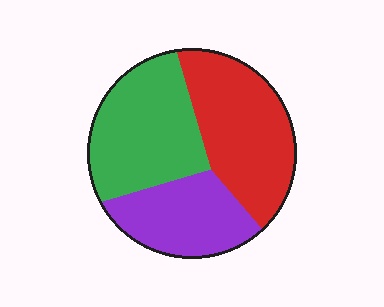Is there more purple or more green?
Green.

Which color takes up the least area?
Purple, at roughly 25%.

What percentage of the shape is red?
Red takes up between a third and a half of the shape.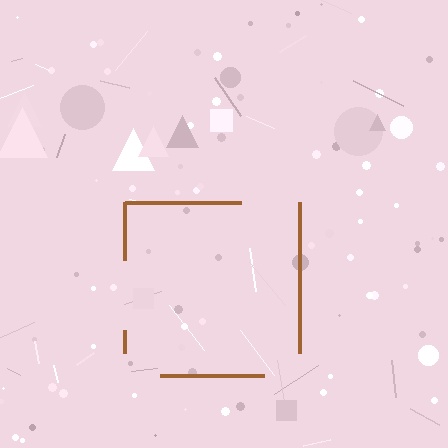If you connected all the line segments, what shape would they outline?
They would outline a square.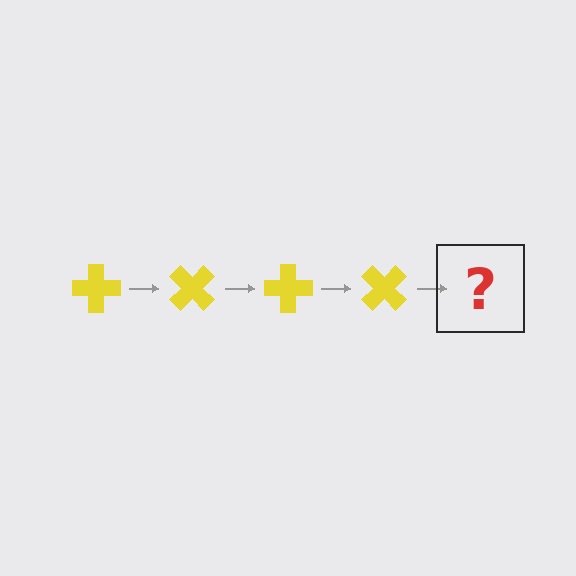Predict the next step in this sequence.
The next step is a yellow cross rotated 180 degrees.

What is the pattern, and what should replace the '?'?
The pattern is that the cross rotates 45 degrees each step. The '?' should be a yellow cross rotated 180 degrees.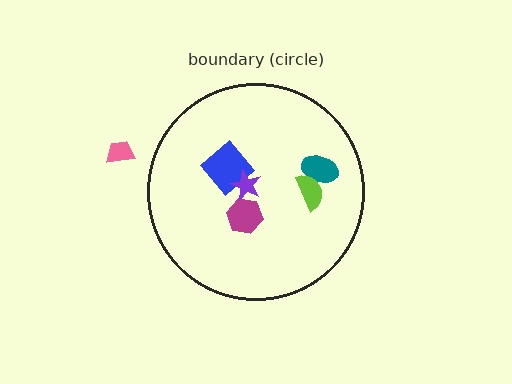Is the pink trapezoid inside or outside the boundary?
Outside.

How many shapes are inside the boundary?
5 inside, 1 outside.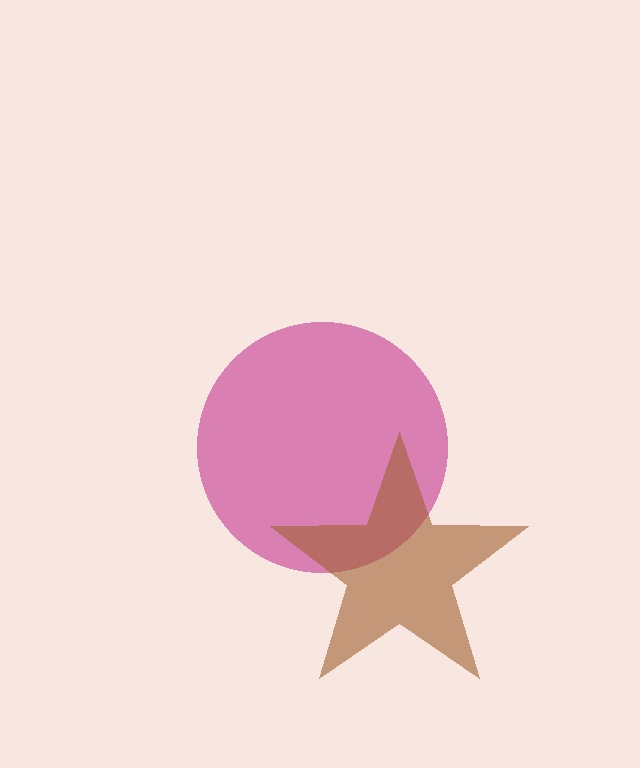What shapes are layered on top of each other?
The layered shapes are: a magenta circle, a brown star.